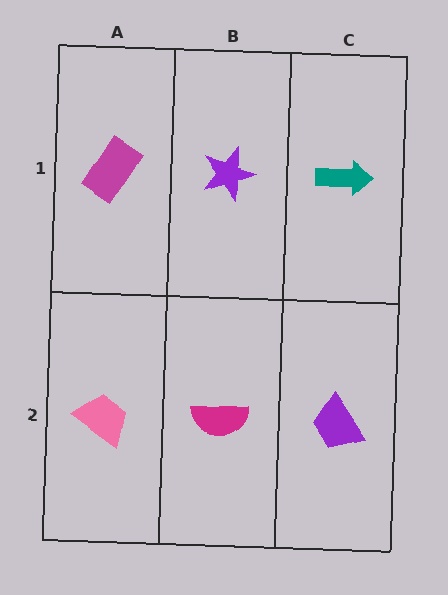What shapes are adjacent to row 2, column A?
A magenta rectangle (row 1, column A), a magenta semicircle (row 2, column B).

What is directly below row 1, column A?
A pink trapezoid.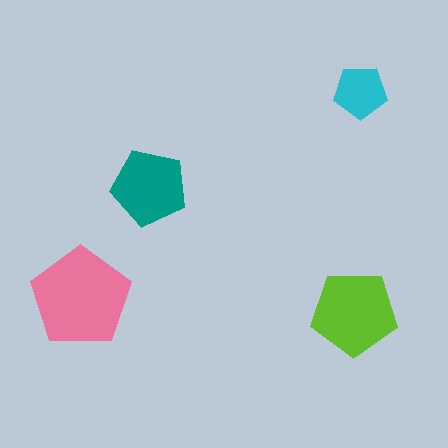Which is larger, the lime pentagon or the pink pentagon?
The pink one.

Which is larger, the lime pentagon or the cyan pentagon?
The lime one.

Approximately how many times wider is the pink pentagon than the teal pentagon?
About 1.5 times wider.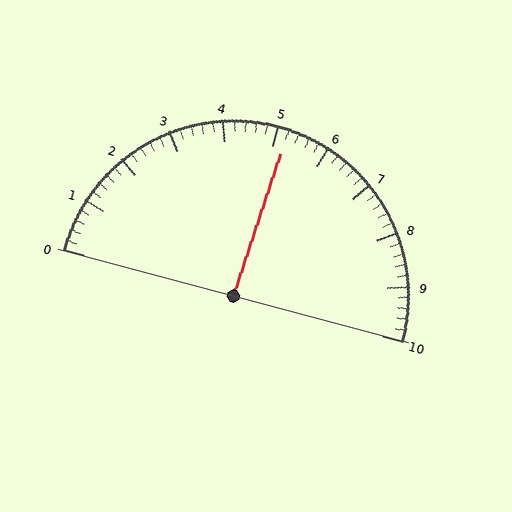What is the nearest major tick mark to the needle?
The nearest major tick mark is 5.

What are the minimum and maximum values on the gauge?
The gauge ranges from 0 to 10.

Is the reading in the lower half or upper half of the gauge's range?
The reading is in the upper half of the range (0 to 10).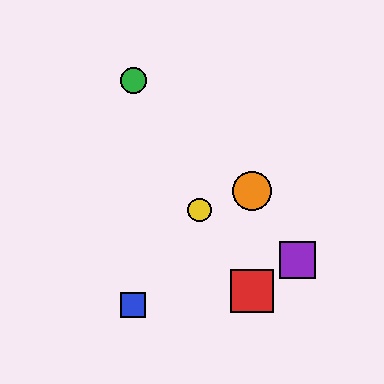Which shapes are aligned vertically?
The blue square, the green circle are aligned vertically.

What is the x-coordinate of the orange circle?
The orange circle is at x≈252.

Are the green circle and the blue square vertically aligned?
Yes, both are at x≈133.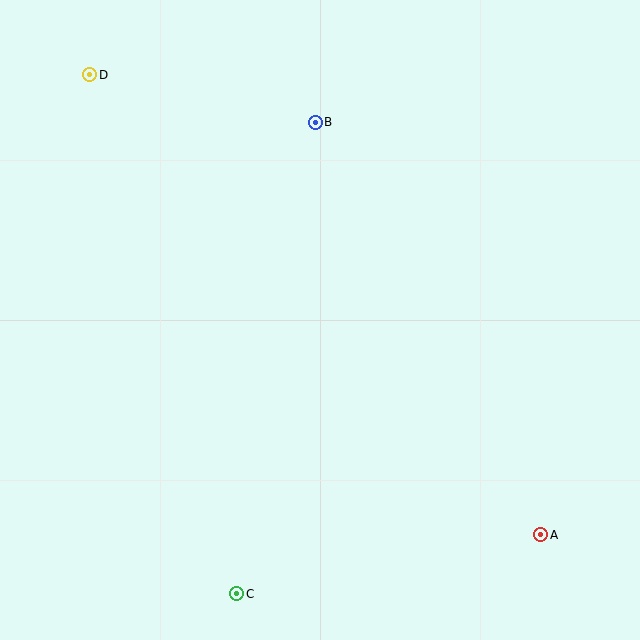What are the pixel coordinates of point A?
Point A is at (541, 535).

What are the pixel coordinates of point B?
Point B is at (315, 122).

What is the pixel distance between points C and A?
The distance between C and A is 310 pixels.